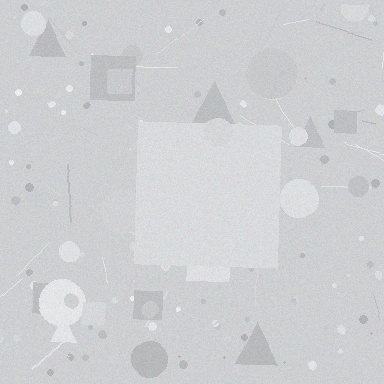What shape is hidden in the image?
A square is hidden in the image.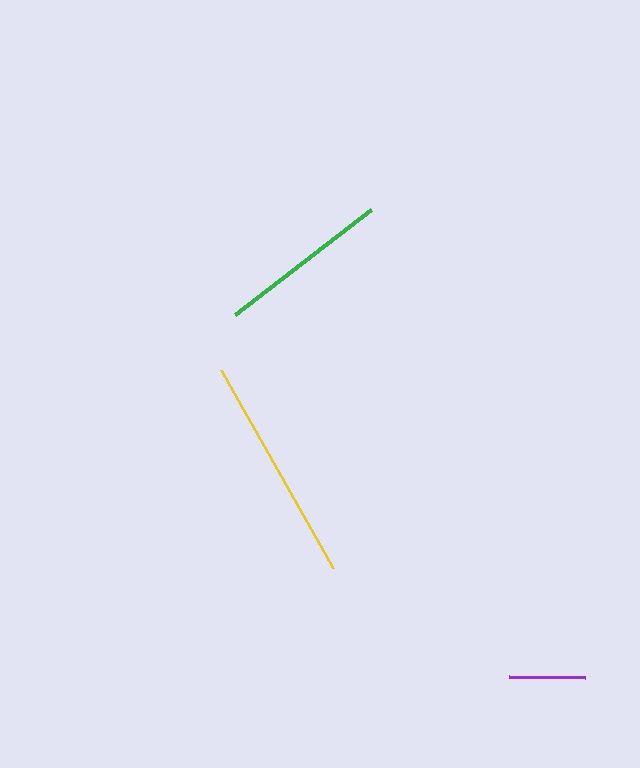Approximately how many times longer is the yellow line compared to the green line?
The yellow line is approximately 1.3 times the length of the green line.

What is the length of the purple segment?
The purple segment is approximately 76 pixels long.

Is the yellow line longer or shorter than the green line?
The yellow line is longer than the green line.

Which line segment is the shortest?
The purple line is the shortest at approximately 76 pixels.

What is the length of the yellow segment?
The yellow segment is approximately 228 pixels long.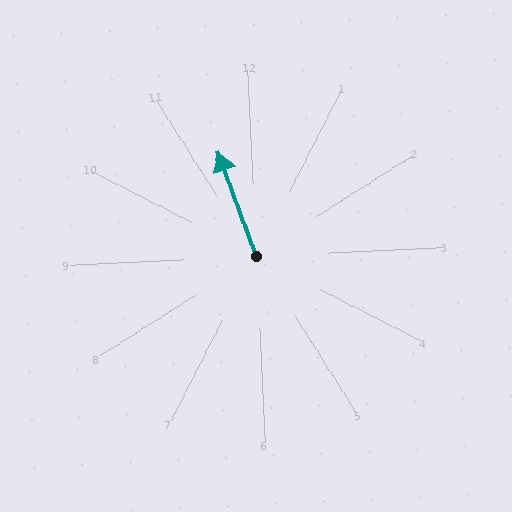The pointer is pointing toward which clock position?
Roughly 11 o'clock.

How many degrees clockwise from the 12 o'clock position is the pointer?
Approximately 343 degrees.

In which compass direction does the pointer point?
North.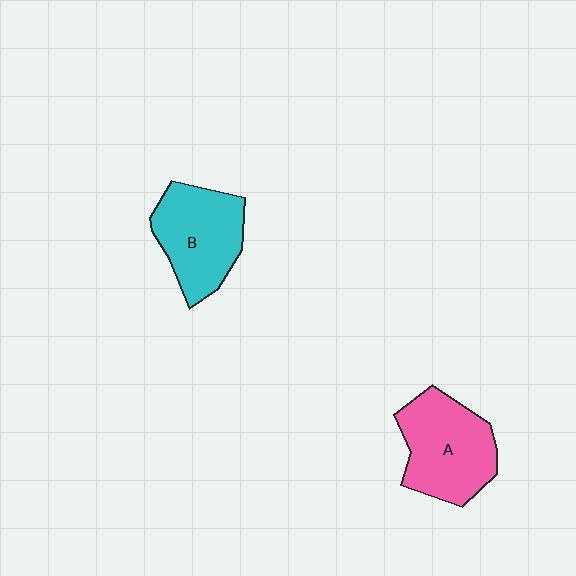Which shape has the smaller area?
Shape B (cyan).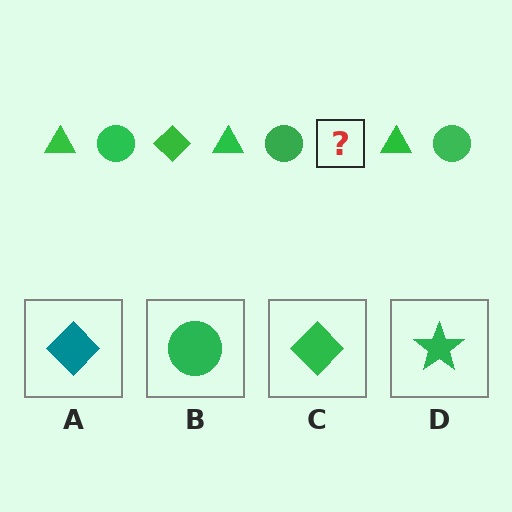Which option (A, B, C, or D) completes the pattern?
C.